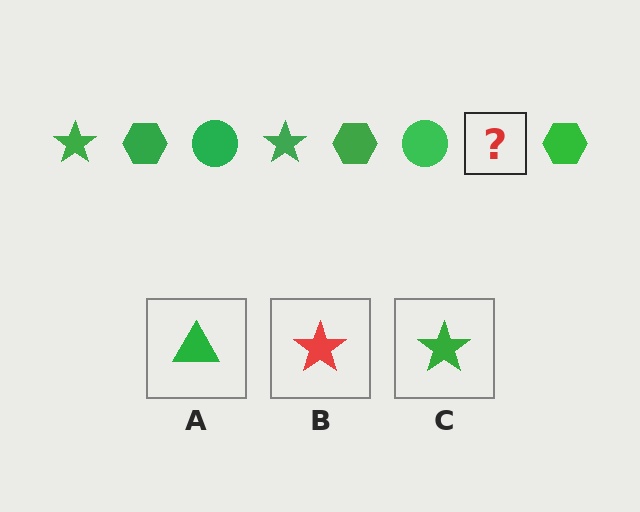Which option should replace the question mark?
Option C.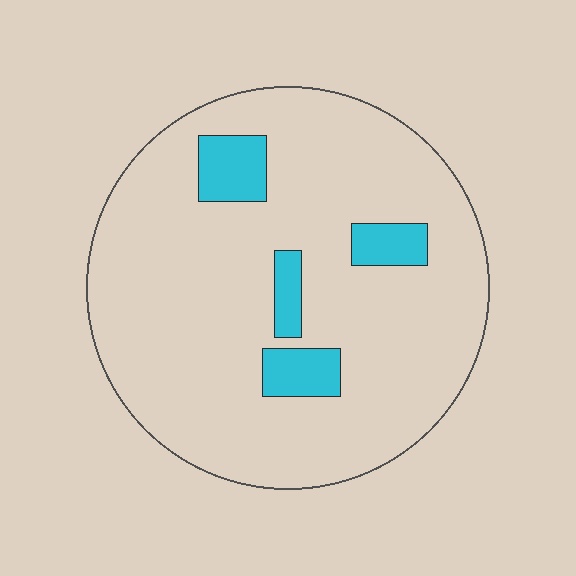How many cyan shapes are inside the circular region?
4.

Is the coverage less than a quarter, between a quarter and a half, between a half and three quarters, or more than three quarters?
Less than a quarter.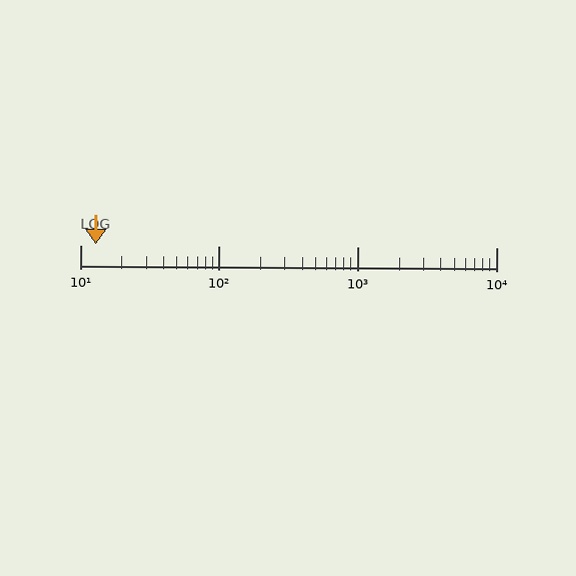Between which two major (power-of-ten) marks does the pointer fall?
The pointer is between 10 and 100.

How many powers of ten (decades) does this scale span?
The scale spans 3 decades, from 10 to 10000.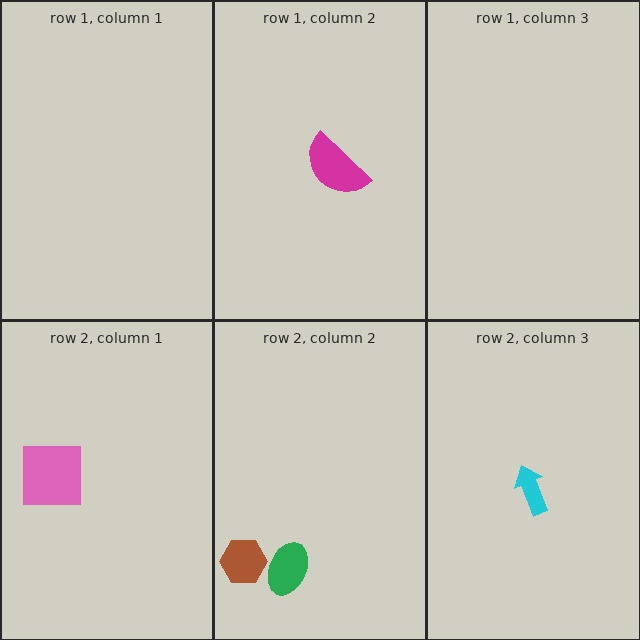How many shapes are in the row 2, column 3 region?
1.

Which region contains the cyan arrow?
The row 2, column 3 region.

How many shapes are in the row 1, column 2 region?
1.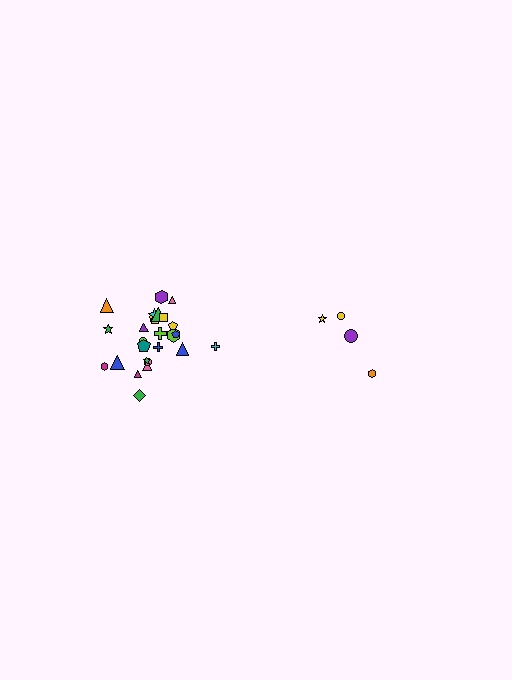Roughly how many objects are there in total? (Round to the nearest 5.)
Roughly 30 objects in total.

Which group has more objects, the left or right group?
The left group.